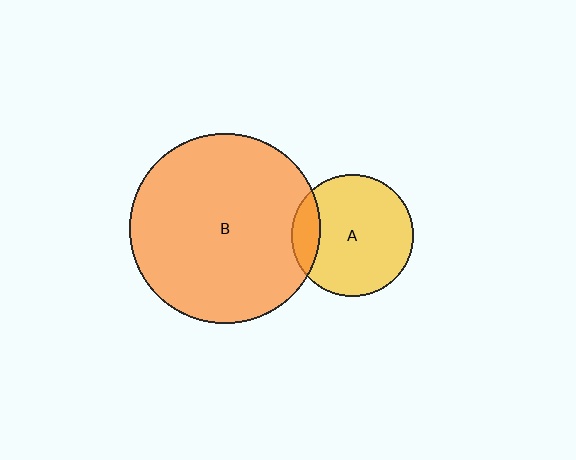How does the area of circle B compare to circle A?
Approximately 2.4 times.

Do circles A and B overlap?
Yes.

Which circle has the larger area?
Circle B (orange).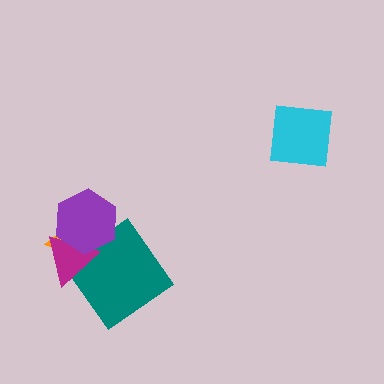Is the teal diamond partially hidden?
Yes, it is partially covered by another shape.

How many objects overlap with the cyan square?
0 objects overlap with the cyan square.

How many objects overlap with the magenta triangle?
3 objects overlap with the magenta triangle.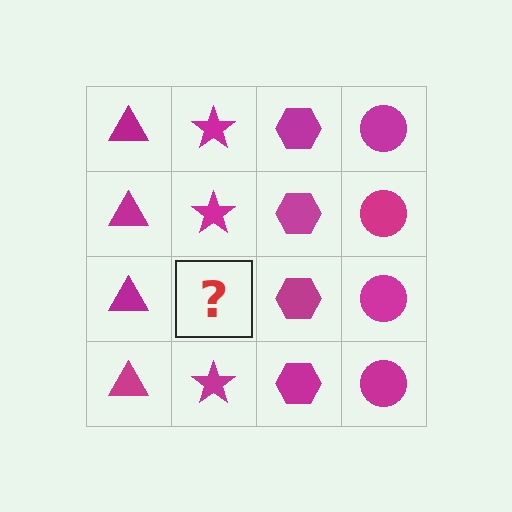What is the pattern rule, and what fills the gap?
The rule is that each column has a consistent shape. The gap should be filled with a magenta star.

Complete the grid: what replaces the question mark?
The question mark should be replaced with a magenta star.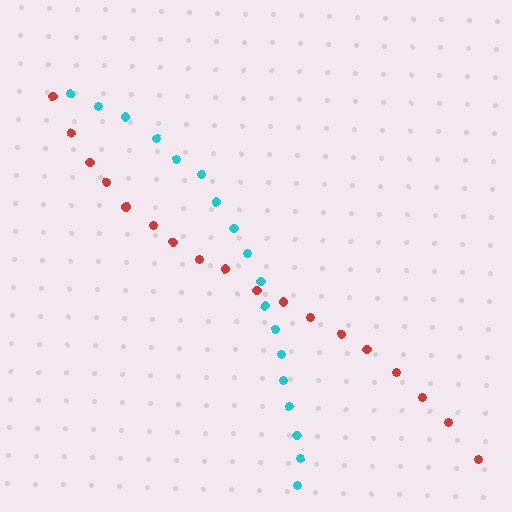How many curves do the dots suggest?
There are 2 distinct paths.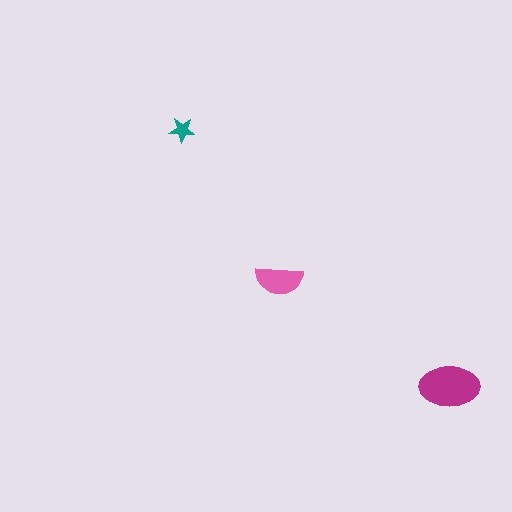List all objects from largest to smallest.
The magenta ellipse, the pink semicircle, the teal star.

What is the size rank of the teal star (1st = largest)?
3rd.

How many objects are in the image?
There are 3 objects in the image.